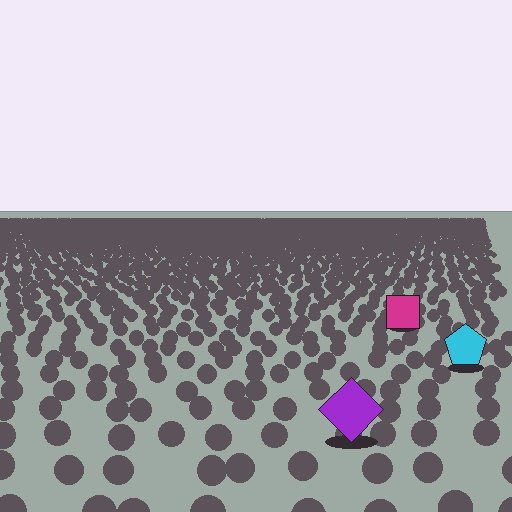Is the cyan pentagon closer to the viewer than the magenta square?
Yes. The cyan pentagon is closer — you can tell from the texture gradient: the ground texture is coarser near it.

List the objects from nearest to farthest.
From nearest to farthest: the purple diamond, the cyan pentagon, the magenta square.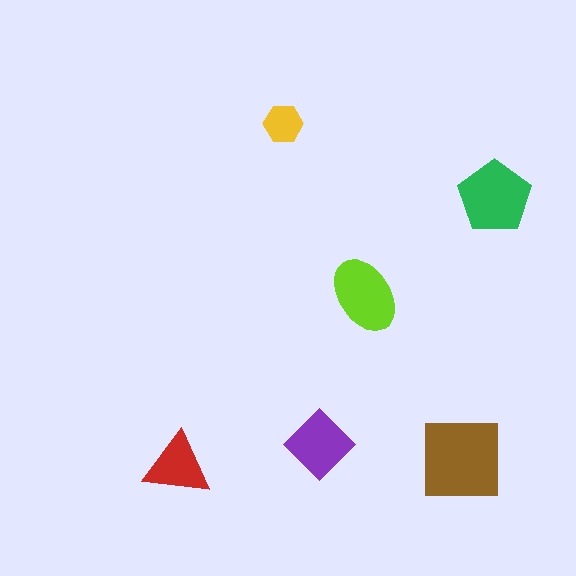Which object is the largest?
The brown square.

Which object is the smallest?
The yellow hexagon.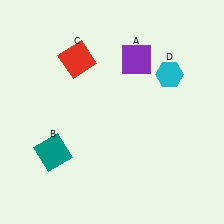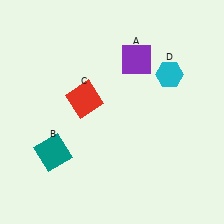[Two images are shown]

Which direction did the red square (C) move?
The red square (C) moved down.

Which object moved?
The red square (C) moved down.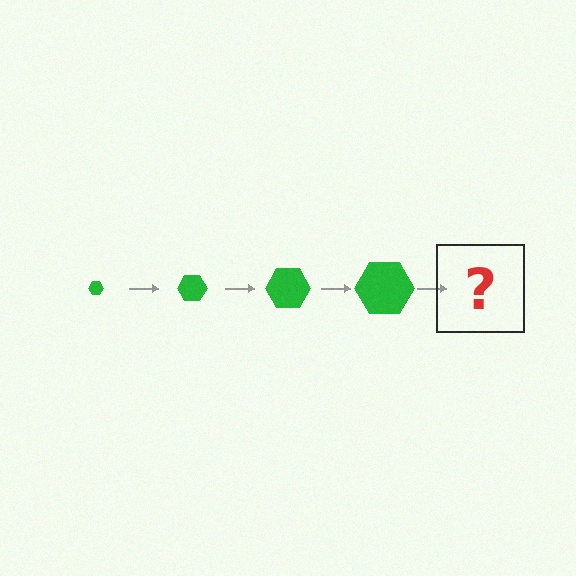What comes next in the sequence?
The next element should be a green hexagon, larger than the previous one.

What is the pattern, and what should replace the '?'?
The pattern is that the hexagon gets progressively larger each step. The '?' should be a green hexagon, larger than the previous one.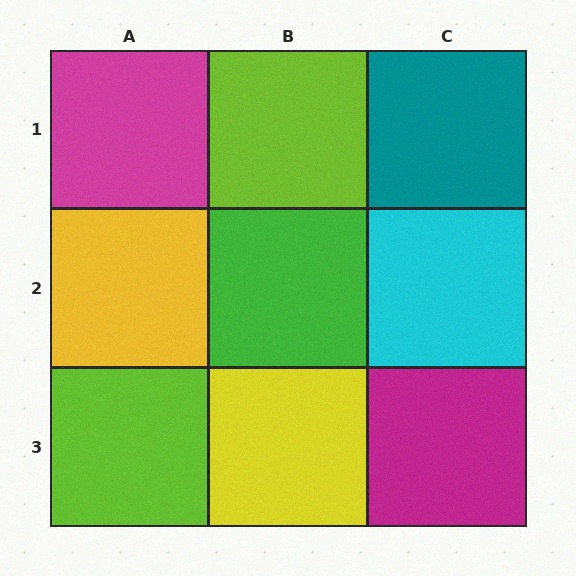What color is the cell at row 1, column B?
Lime.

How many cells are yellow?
2 cells are yellow.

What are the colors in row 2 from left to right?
Yellow, green, cyan.